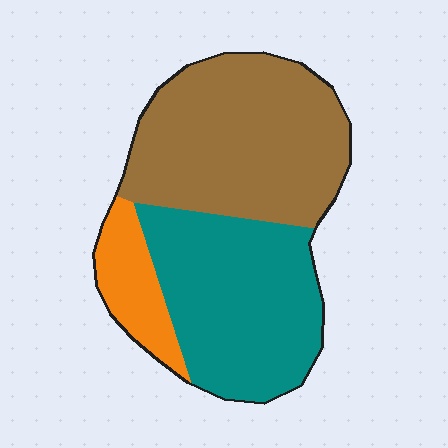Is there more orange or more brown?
Brown.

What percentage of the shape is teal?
Teal takes up about two fifths (2/5) of the shape.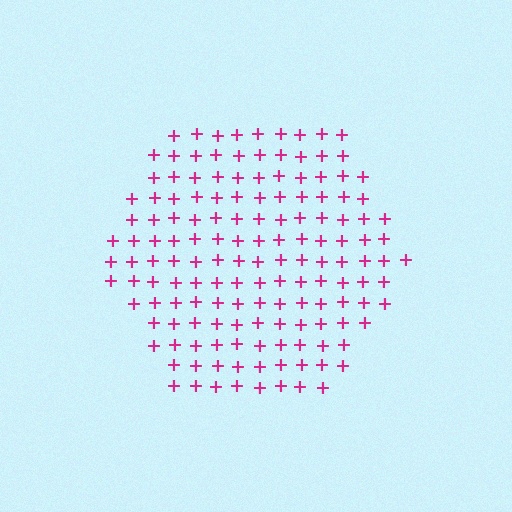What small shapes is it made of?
It is made of small plus signs.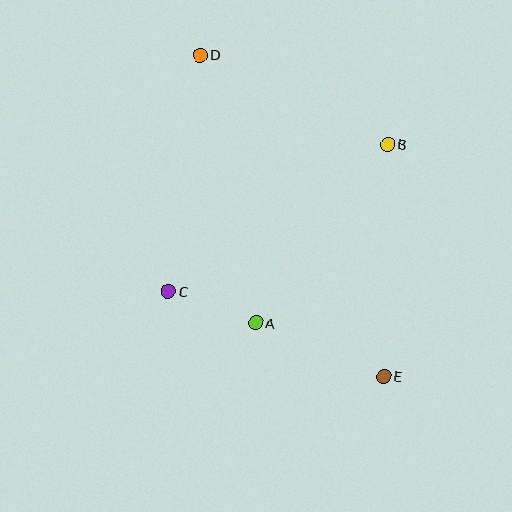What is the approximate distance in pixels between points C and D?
The distance between C and D is approximately 239 pixels.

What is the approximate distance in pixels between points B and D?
The distance between B and D is approximately 208 pixels.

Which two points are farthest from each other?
Points D and E are farthest from each other.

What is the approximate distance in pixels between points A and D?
The distance between A and D is approximately 274 pixels.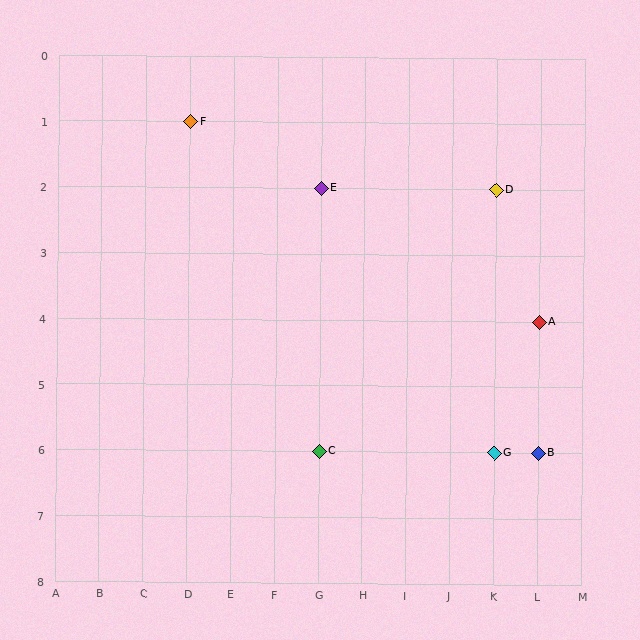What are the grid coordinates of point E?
Point E is at grid coordinates (G, 2).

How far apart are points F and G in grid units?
Points F and G are 7 columns and 5 rows apart (about 8.6 grid units diagonally).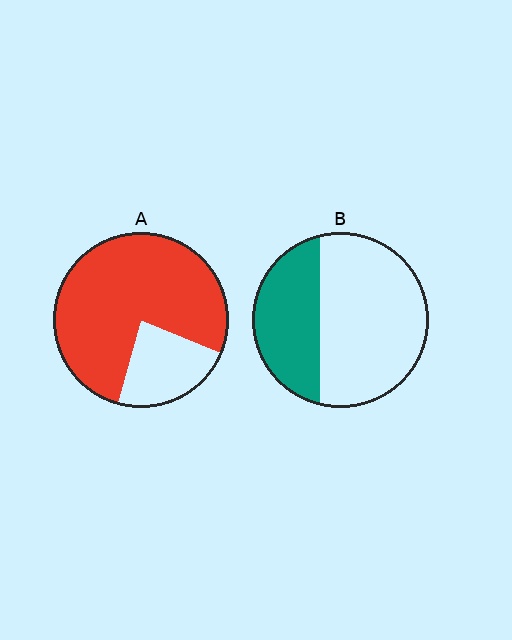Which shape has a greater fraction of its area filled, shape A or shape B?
Shape A.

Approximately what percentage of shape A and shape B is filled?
A is approximately 75% and B is approximately 35%.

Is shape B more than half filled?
No.